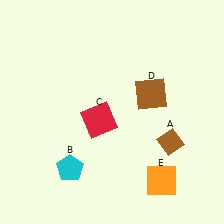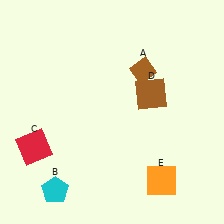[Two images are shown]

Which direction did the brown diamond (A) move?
The brown diamond (A) moved up.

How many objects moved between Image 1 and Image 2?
3 objects moved between the two images.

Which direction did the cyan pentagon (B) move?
The cyan pentagon (B) moved down.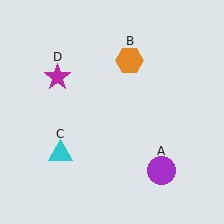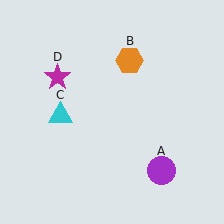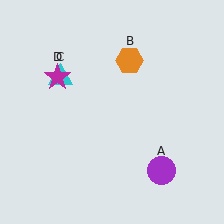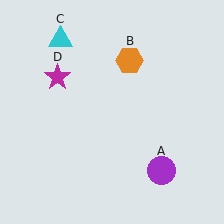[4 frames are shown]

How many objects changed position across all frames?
1 object changed position: cyan triangle (object C).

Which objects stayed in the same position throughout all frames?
Purple circle (object A) and orange hexagon (object B) and magenta star (object D) remained stationary.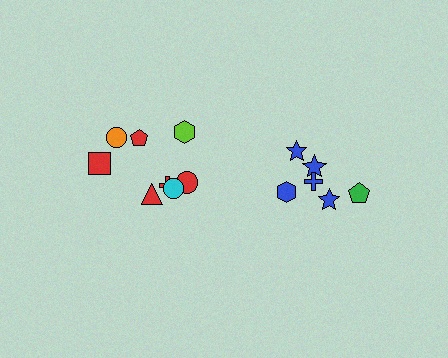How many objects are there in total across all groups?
There are 14 objects.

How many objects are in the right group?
There are 6 objects.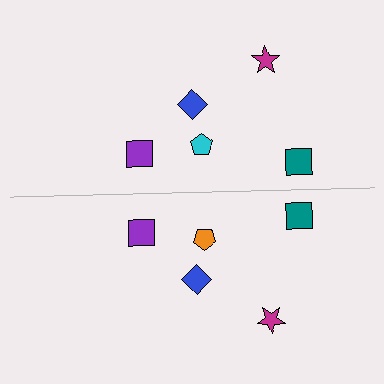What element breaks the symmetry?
The orange pentagon on the bottom side breaks the symmetry — its mirror counterpart is cyan.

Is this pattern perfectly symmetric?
No, the pattern is not perfectly symmetric. The orange pentagon on the bottom side breaks the symmetry — its mirror counterpart is cyan.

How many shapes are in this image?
There are 10 shapes in this image.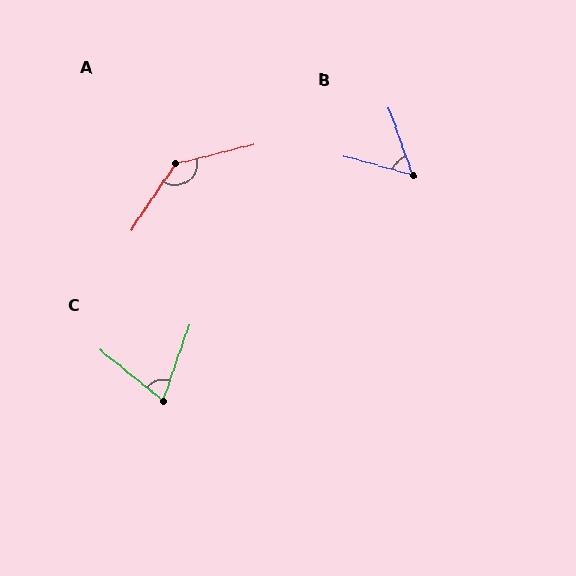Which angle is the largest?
A, at approximately 138 degrees.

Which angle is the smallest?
B, at approximately 55 degrees.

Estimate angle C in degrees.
Approximately 70 degrees.